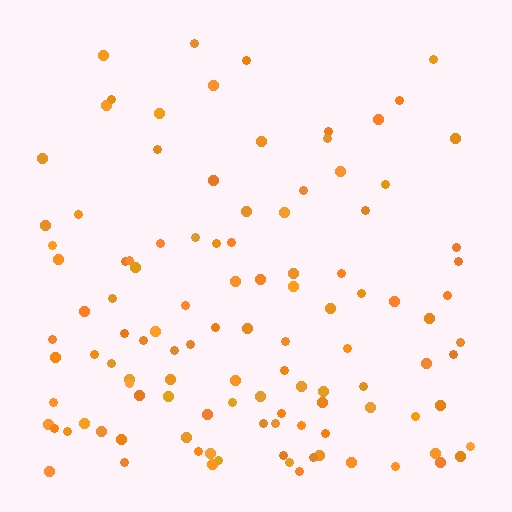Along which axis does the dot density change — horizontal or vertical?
Vertical.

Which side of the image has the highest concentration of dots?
The bottom.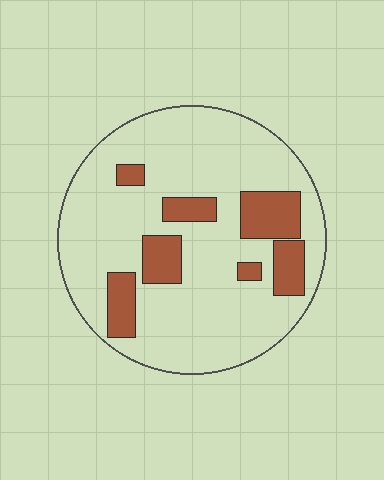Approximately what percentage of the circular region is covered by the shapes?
Approximately 20%.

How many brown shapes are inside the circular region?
7.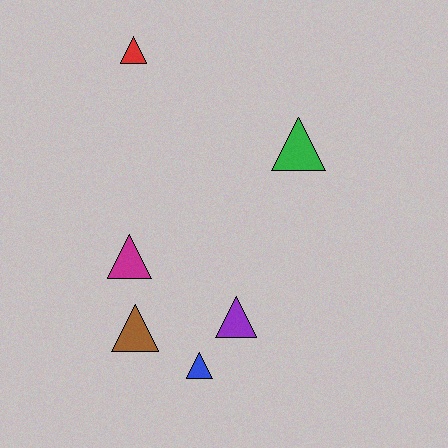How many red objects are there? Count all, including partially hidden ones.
There is 1 red object.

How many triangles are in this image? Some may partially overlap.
There are 6 triangles.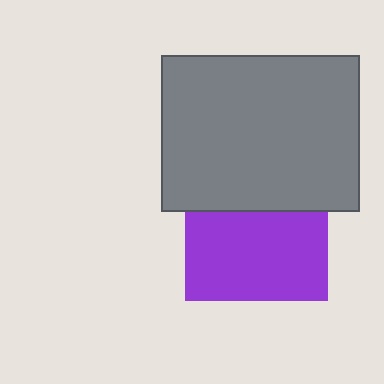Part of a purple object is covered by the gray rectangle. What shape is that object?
It is a square.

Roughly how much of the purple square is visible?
About half of it is visible (roughly 62%).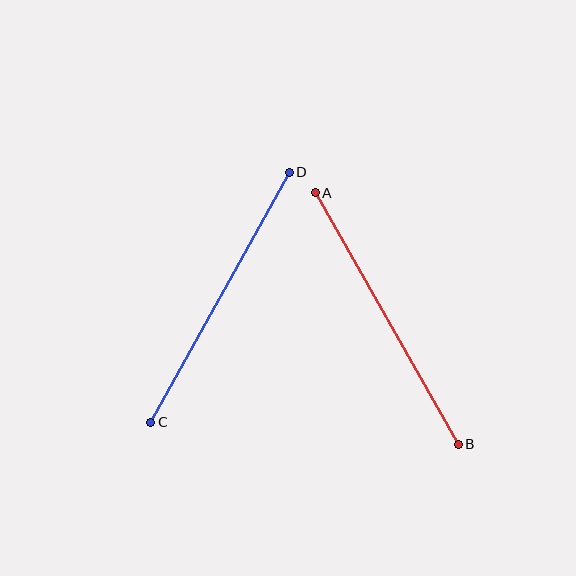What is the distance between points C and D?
The distance is approximately 285 pixels.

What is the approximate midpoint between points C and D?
The midpoint is at approximately (220, 297) pixels.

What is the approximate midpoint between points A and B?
The midpoint is at approximately (387, 319) pixels.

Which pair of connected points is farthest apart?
Points A and B are farthest apart.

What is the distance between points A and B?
The distance is approximately 289 pixels.